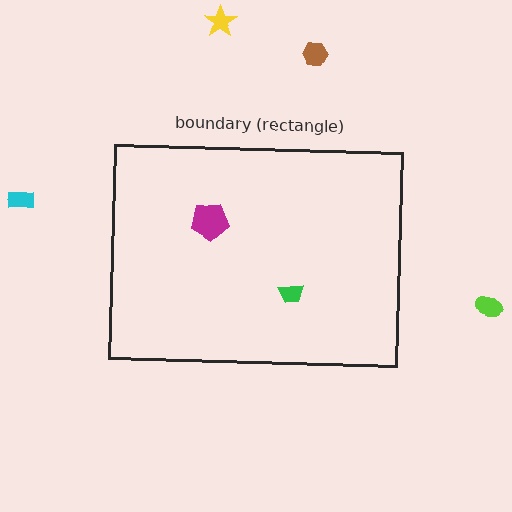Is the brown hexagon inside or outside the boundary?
Outside.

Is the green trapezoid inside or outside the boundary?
Inside.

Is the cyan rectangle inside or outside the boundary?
Outside.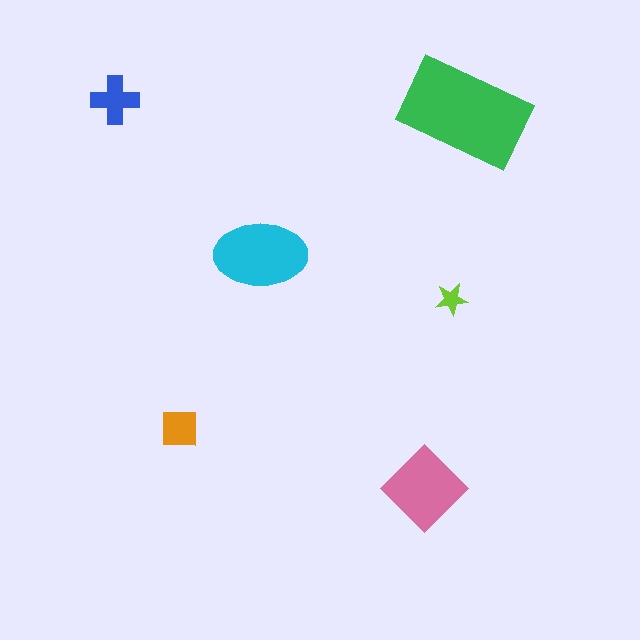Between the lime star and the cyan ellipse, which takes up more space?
The cyan ellipse.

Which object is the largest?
The green rectangle.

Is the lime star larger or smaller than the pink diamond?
Smaller.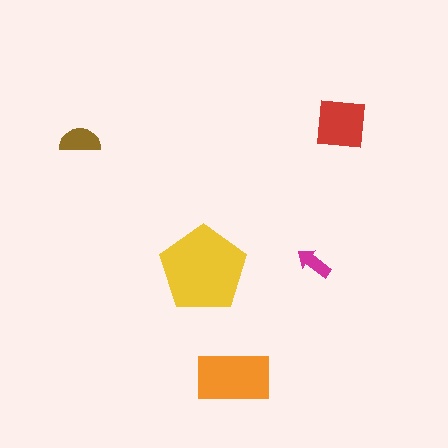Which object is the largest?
The yellow pentagon.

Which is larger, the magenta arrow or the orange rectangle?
The orange rectangle.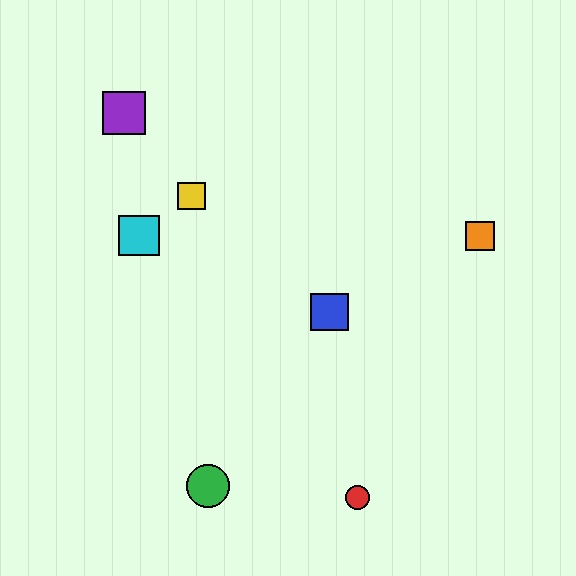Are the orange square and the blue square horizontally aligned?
No, the orange square is at y≈236 and the blue square is at y≈312.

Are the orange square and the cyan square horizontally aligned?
Yes, both are at y≈236.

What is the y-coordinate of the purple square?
The purple square is at y≈113.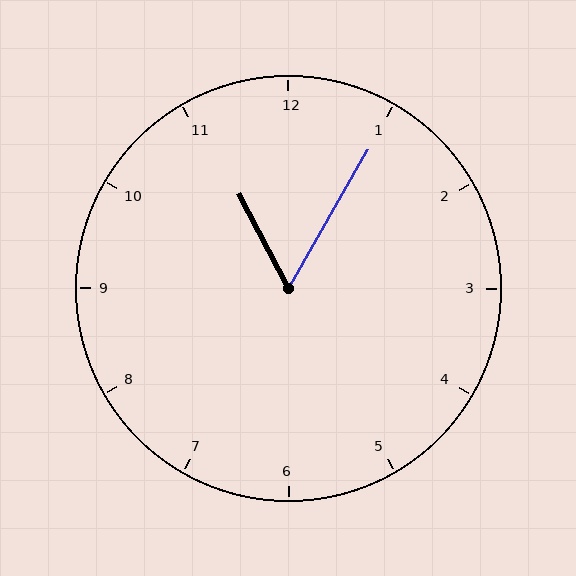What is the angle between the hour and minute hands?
Approximately 58 degrees.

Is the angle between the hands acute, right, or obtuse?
It is acute.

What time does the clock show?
11:05.